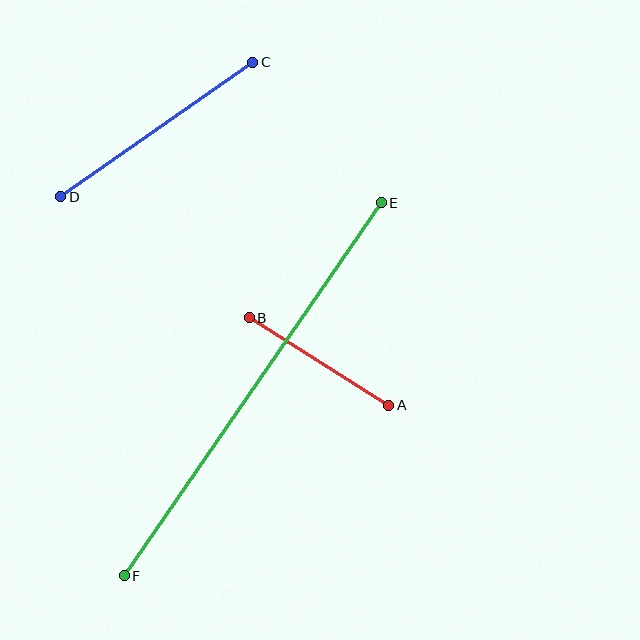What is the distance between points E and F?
The distance is approximately 453 pixels.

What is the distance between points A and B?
The distance is approximately 165 pixels.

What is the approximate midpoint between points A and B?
The midpoint is at approximately (319, 362) pixels.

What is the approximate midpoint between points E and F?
The midpoint is at approximately (253, 389) pixels.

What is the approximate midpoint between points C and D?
The midpoint is at approximately (157, 130) pixels.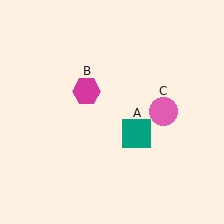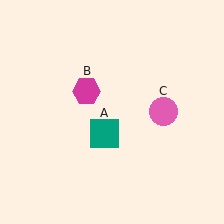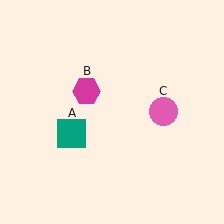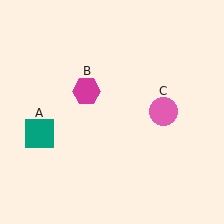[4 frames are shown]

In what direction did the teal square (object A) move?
The teal square (object A) moved left.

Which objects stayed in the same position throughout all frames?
Magenta hexagon (object B) and pink circle (object C) remained stationary.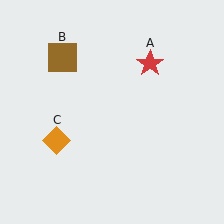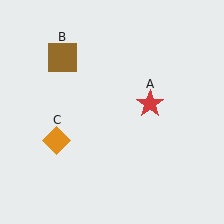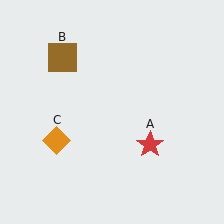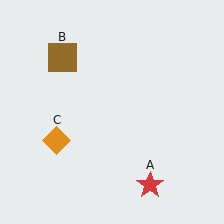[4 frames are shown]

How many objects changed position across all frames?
1 object changed position: red star (object A).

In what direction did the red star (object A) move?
The red star (object A) moved down.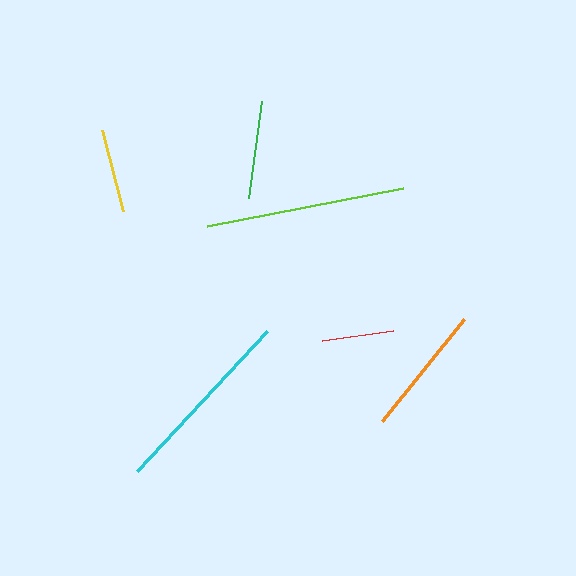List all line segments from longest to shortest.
From longest to shortest: lime, cyan, orange, green, yellow, red.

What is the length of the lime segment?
The lime segment is approximately 200 pixels long.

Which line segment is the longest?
The lime line is the longest at approximately 200 pixels.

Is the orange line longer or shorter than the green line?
The orange line is longer than the green line.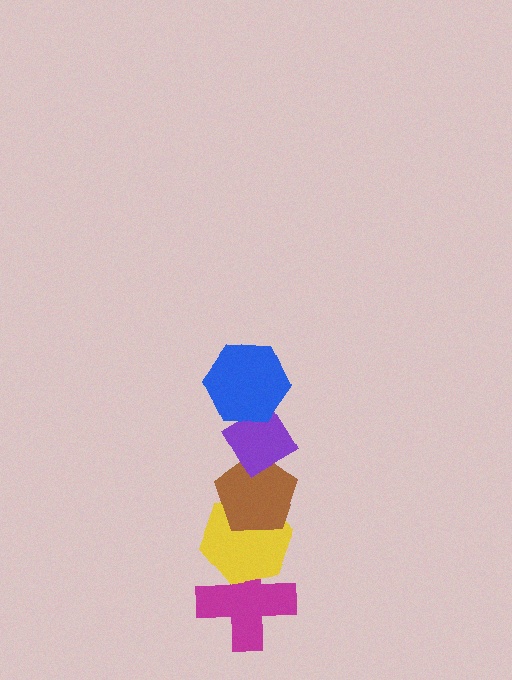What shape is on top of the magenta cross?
The yellow hexagon is on top of the magenta cross.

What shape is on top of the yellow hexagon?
The brown pentagon is on top of the yellow hexagon.